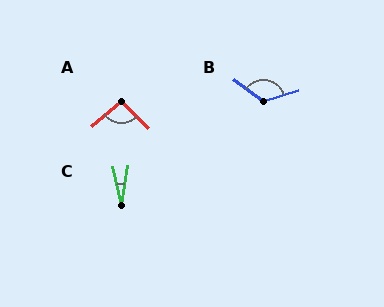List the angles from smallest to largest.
C (21°), A (96°), B (126°).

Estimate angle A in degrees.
Approximately 96 degrees.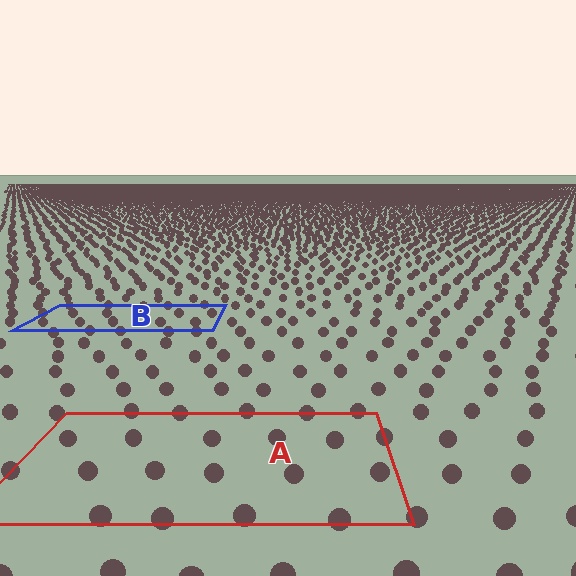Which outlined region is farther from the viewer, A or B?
Region B is farther from the viewer — the texture elements inside it appear smaller and more densely packed.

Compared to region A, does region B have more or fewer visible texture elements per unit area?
Region B has more texture elements per unit area — they are packed more densely because it is farther away.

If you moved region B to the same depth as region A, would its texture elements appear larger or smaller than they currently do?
They would appear larger. At a closer depth, the same texture elements are projected at a bigger on-screen size.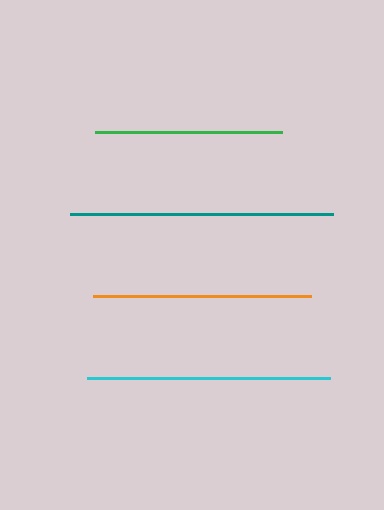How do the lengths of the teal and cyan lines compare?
The teal and cyan lines are approximately the same length.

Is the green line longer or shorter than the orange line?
The orange line is longer than the green line.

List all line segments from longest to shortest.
From longest to shortest: teal, cyan, orange, green.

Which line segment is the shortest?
The green line is the shortest at approximately 187 pixels.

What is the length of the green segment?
The green segment is approximately 187 pixels long.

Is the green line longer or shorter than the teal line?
The teal line is longer than the green line.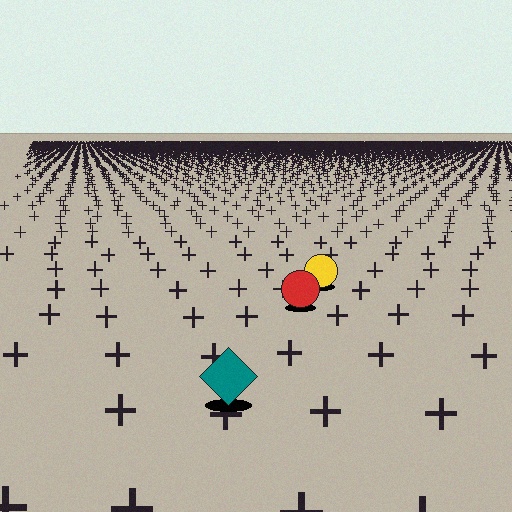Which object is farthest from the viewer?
The yellow circle is farthest from the viewer. It appears smaller and the ground texture around it is denser.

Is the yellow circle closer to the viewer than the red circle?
No. The red circle is closer — you can tell from the texture gradient: the ground texture is coarser near it.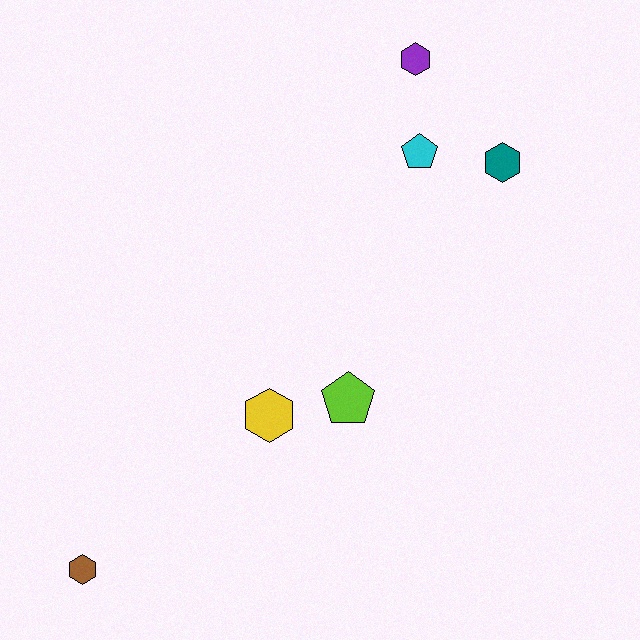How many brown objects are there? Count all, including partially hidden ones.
There is 1 brown object.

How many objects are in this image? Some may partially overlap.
There are 6 objects.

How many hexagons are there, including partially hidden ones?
There are 4 hexagons.